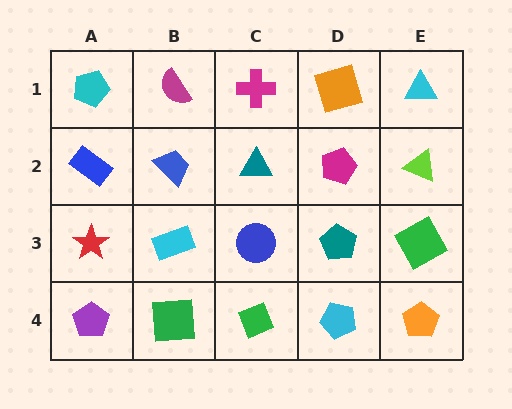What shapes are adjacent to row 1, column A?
A blue rectangle (row 2, column A), a magenta semicircle (row 1, column B).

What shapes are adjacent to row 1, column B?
A blue trapezoid (row 2, column B), a cyan pentagon (row 1, column A), a magenta cross (row 1, column C).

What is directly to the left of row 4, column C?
A green square.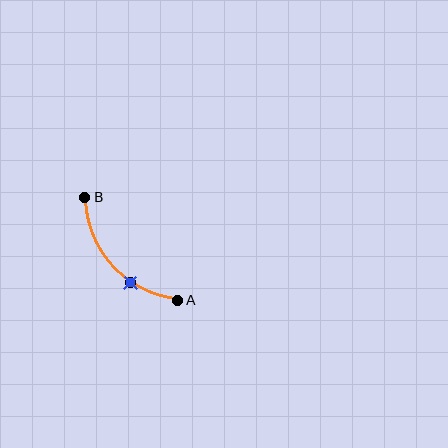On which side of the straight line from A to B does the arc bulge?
The arc bulges below and to the left of the straight line connecting A and B.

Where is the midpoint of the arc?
The arc midpoint is the point on the curve farthest from the straight line joining A and B. It sits below and to the left of that line.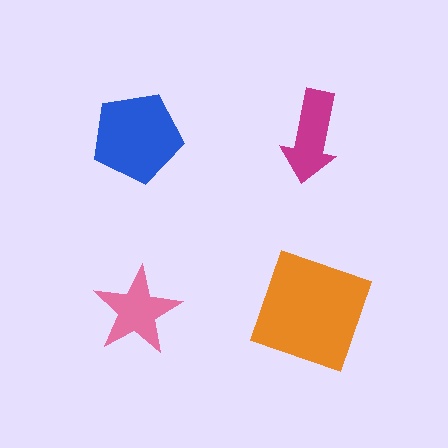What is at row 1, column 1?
A blue pentagon.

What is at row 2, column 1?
A pink star.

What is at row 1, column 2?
A magenta arrow.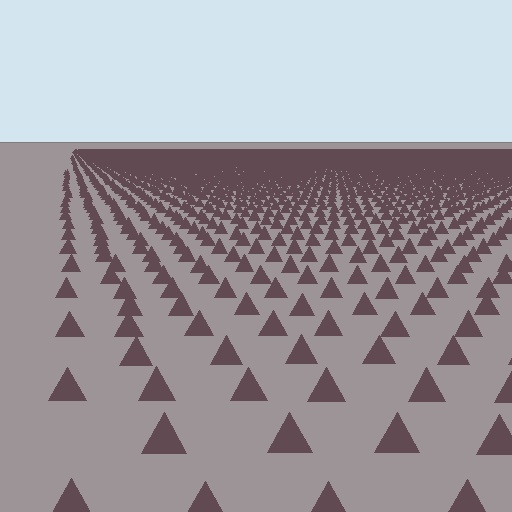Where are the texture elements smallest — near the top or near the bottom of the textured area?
Near the top.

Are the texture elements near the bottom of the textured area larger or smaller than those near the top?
Larger. Near the bottom, elements are closer to the viewer and appear at a bigger on-screen size.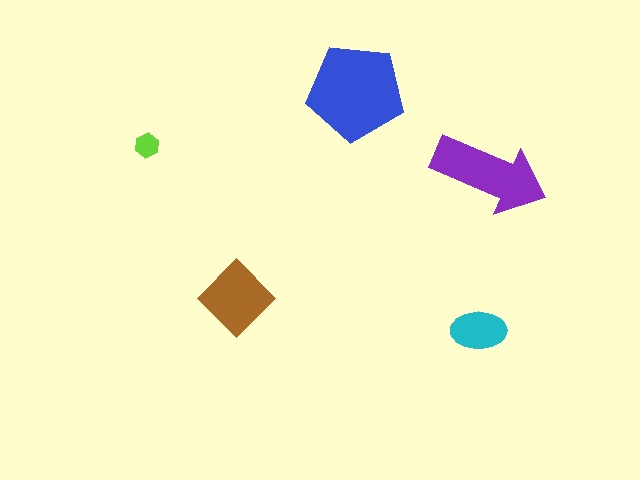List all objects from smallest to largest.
The lime hexagon, the cyan ellipse, the brown diamond, the purple arrow, the blue pentagon.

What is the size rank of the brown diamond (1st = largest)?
3rd.